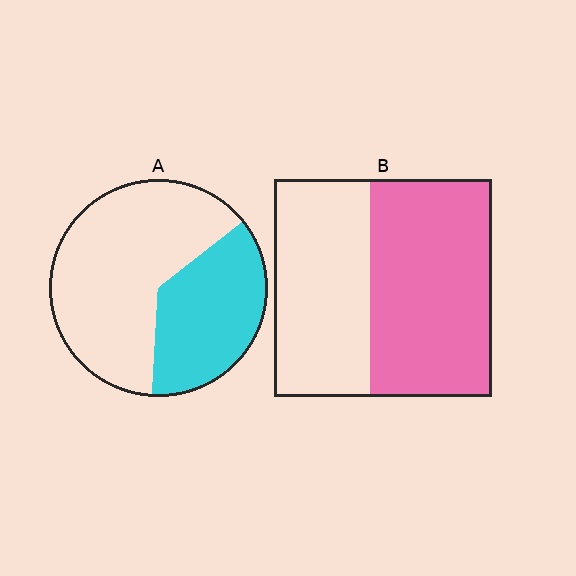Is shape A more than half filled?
No.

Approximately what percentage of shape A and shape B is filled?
A is approximately 35% and B is approximately 55%.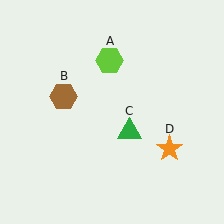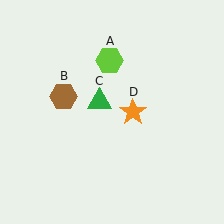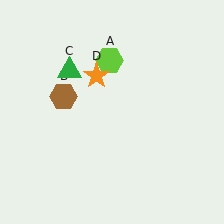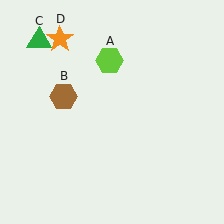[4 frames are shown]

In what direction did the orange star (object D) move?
The orange star (object D) moved up and to the left.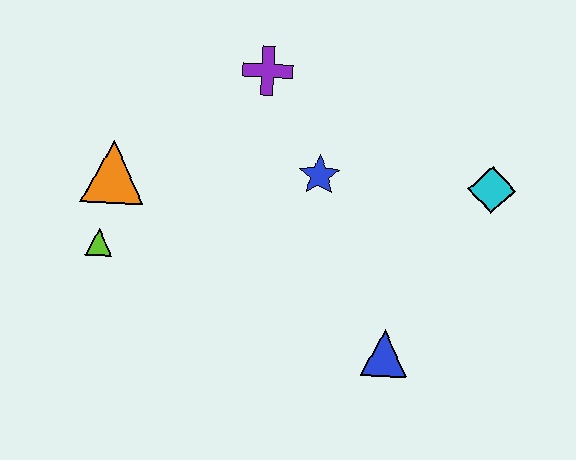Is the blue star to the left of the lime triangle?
No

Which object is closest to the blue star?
The purple cross is closest to the blue star.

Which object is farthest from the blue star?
The lime triangle is farthest from the blue star.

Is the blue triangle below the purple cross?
Yes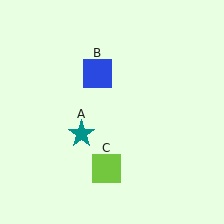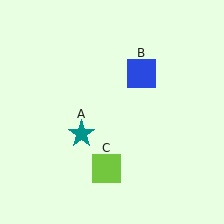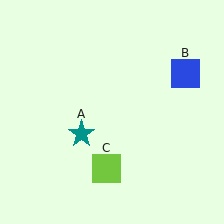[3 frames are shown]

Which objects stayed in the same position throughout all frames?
Teal star (object A) and lime square (object C) remained stationary.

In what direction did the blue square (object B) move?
The blue square (object B) moved right.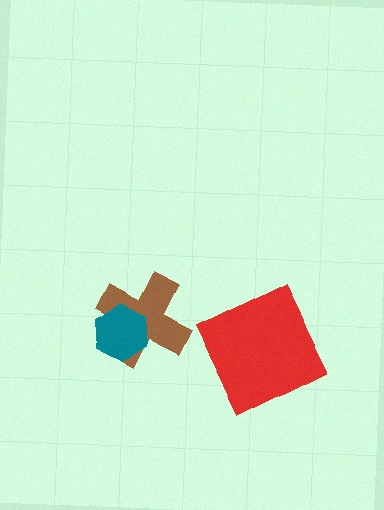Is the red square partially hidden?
No, no other shape covers it.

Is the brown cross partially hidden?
Yes, it is partially covered by another shape.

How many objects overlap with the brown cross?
1 object overlaps with the brown cross.